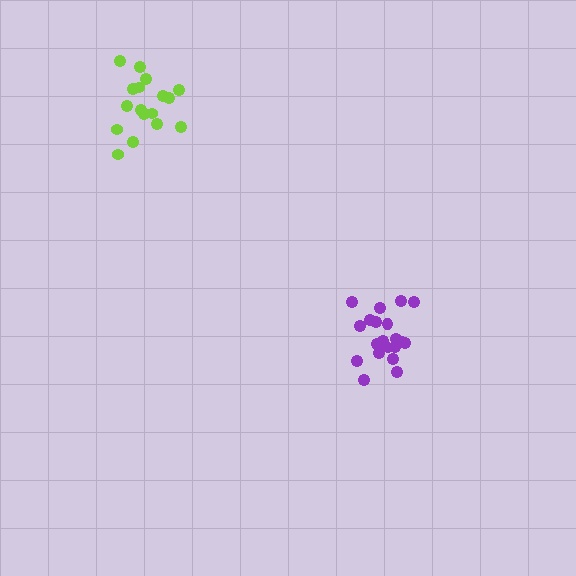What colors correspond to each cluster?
The clusters are colored: lime, purple.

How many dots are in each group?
Group 1: 17 dots, Group 2: 20 dots (37 total).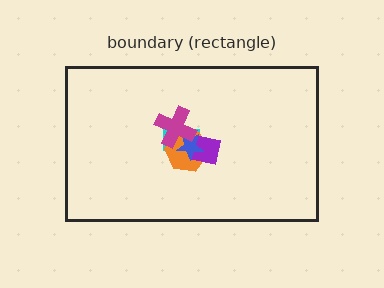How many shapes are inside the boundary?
5 inside, 0 outside.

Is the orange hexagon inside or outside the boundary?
Inside.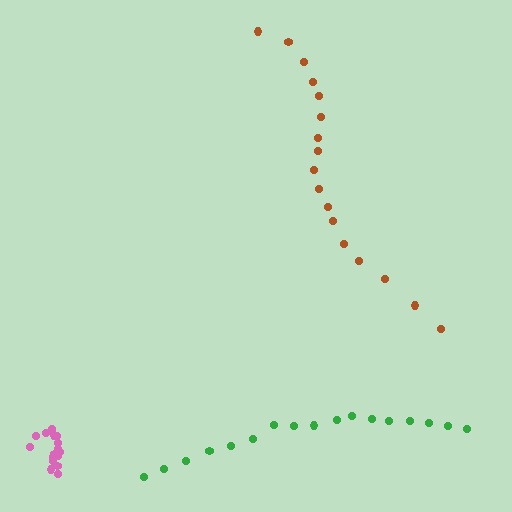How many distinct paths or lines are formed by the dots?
There are 3 distinct paths.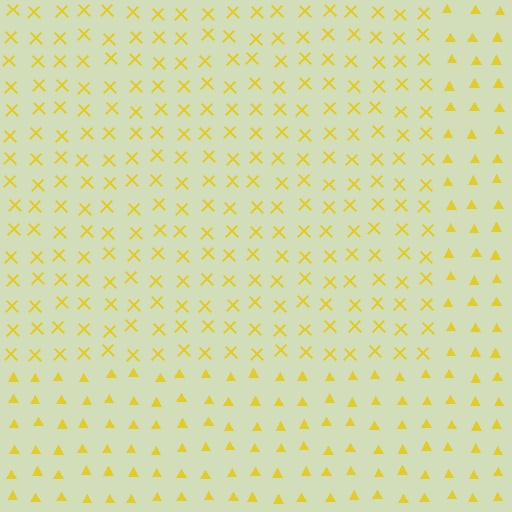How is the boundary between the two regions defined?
The boundary is defined by a change in element shape: X marks inside vs. triangles outside. All elements share the same color and spacing.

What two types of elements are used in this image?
The image uses X marks inside the rectangle region and triangles outside it.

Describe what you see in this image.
The image is filled with small yellow elements arranged in a uniform grid. A rectangle-shaped region contains X marks, while the surrounding area contains triangles. The boundary is defined purely by the change in element shape.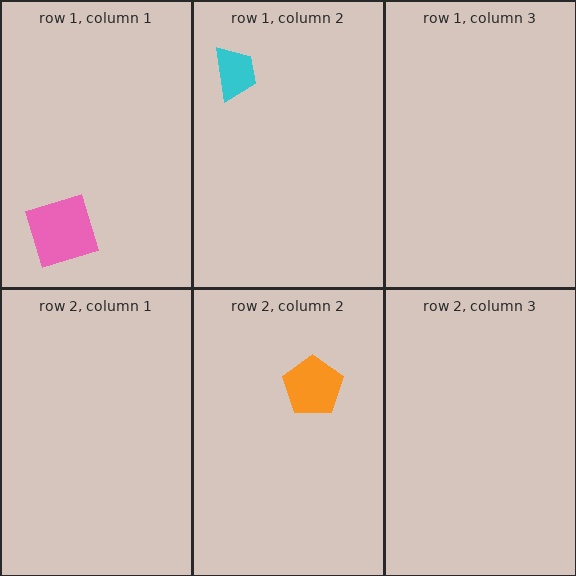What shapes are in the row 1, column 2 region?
The cyan trapezoid.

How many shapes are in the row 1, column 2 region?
1.